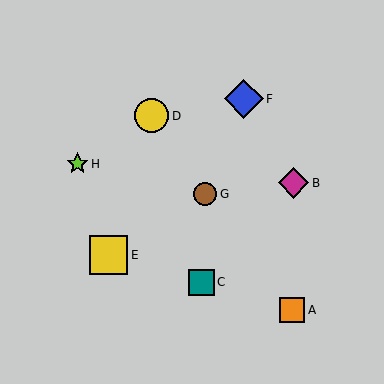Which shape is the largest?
The blue diamond (labeled F) is the largest.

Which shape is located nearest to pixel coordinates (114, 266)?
The yellow square (labeled E) at (109, 255) is nearest to that location.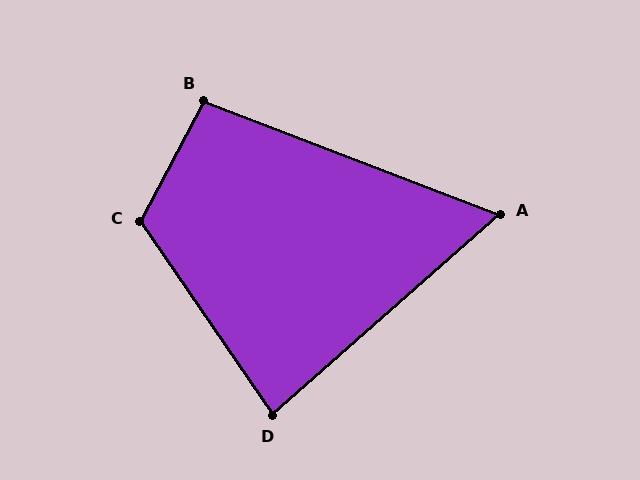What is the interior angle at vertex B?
Approximately 97 degrees (obtuse).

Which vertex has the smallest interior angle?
A, at approximately 62 degrees.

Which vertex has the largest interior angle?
C, at approximately 118 degrees.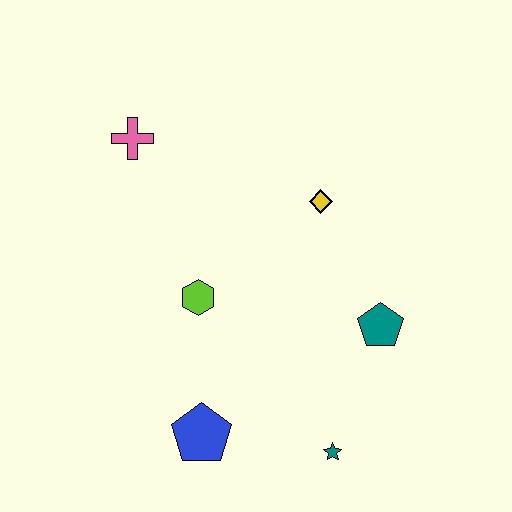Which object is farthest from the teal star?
The pink cross is farthest from the teal star.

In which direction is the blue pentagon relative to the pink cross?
The blue pentagon is below the pink cross.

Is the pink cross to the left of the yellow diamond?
Yes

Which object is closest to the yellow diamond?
The teal pentagon is closest to the yellow diamond.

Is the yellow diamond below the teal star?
No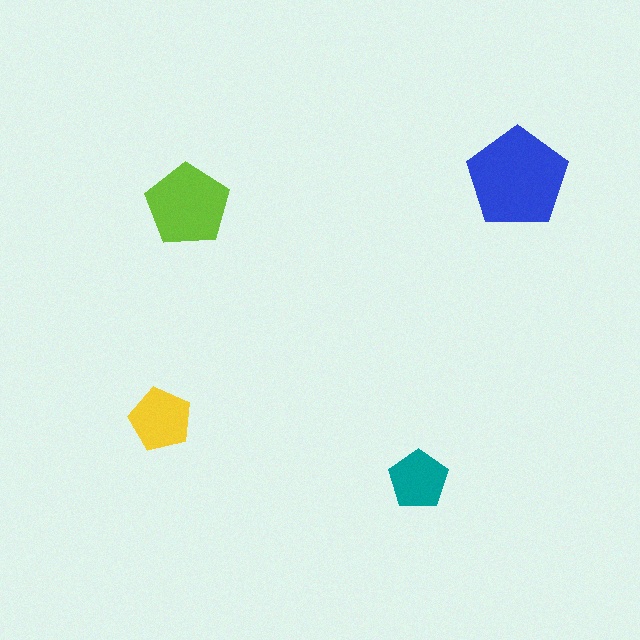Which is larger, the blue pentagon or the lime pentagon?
The blue one.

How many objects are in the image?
There are 4 objects in the image.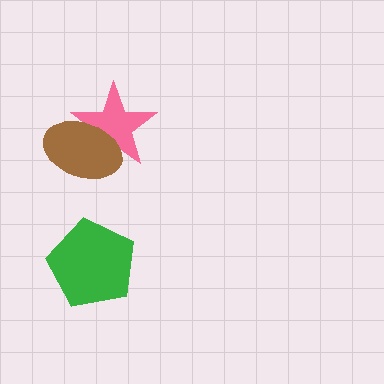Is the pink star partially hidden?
Yes, it is partially covered by another shape.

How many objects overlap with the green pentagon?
0 objects overlap with the green pentagon.